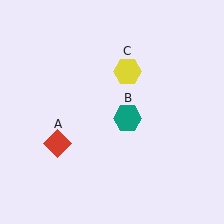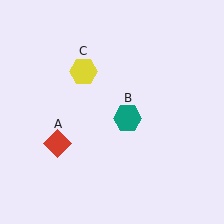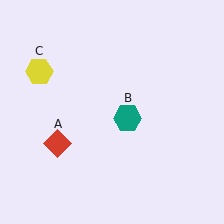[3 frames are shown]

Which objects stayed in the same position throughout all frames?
Red diamond (object A) and teal hexagon (object B) remained stationary.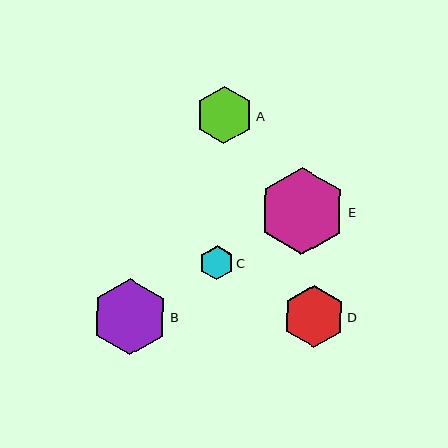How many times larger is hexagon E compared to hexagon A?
Hexagon E is approximately 1.5 times the size of hexagon A.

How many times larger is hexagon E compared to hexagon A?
Hexagon E is approximately 1.5 times the size of hexagon A.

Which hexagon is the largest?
Hexagon E is the largest with a size of approximately 87 pixels.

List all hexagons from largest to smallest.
From largest to smallest: E, B, D, A, C.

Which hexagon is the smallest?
Hexagon C is the smallest with a size of approximately 34 pixels.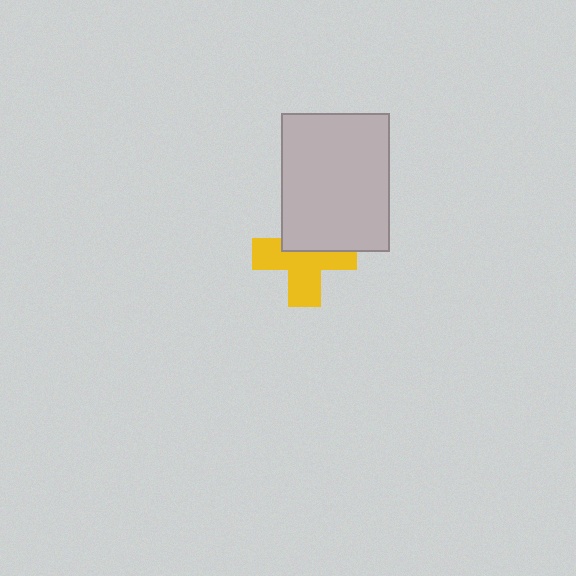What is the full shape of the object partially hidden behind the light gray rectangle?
The partially hidden object is a yellow cross.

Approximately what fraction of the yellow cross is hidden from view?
Roughly 39% of the yellow cross is hidden behind the light gray rectangle.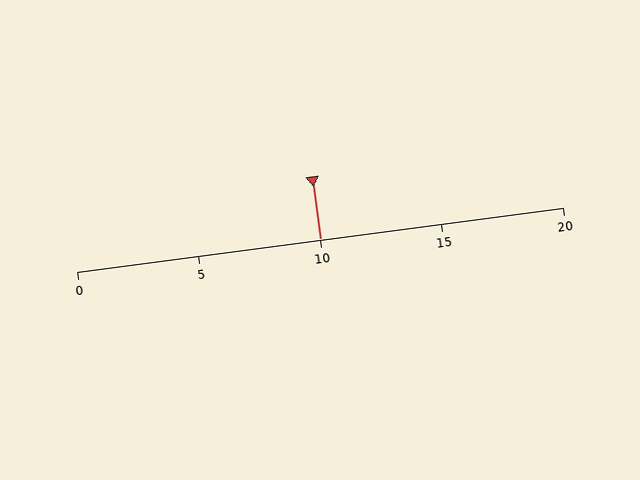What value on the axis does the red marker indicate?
The marker indicates approximately 10.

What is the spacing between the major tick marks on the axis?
The major ticks are spaced 5 apart.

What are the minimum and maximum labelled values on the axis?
The axis runs from 0 to 20.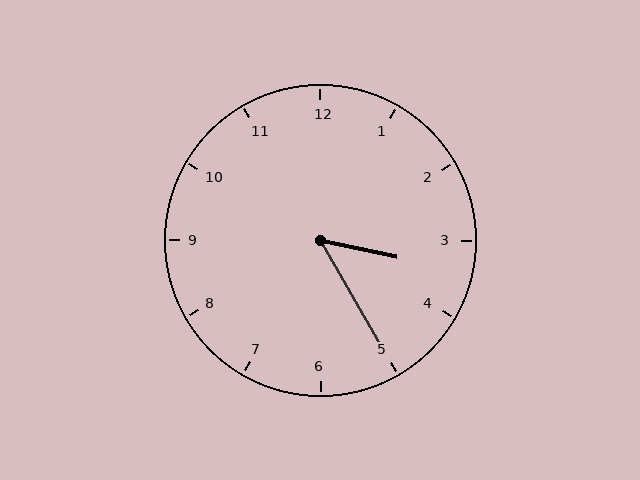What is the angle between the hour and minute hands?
Approximately 48 degrees.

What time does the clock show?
3:25.